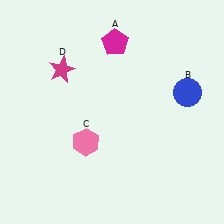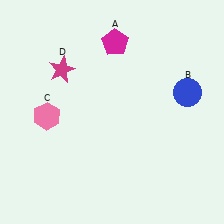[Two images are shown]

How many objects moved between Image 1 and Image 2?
1 object moved between the two images.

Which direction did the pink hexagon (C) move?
The pink hexagon (C) moved left.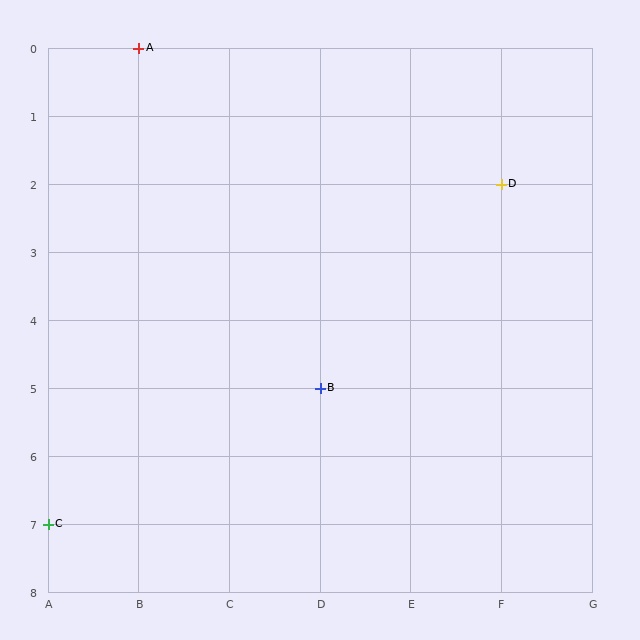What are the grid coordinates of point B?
Point B is at grid coordinates (D, 5).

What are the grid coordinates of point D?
Point D is at grid coordinates (F, 2).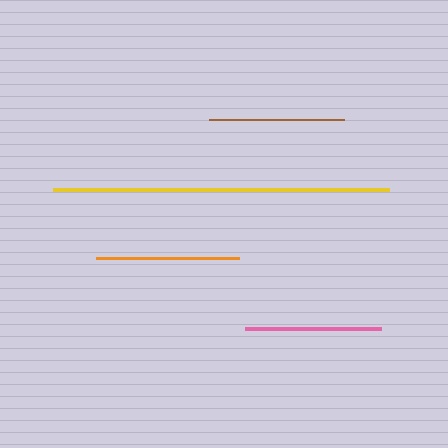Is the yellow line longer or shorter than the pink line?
The yellow line is longer than the pink line.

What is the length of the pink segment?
The pink segment is approximately 136 pixels long.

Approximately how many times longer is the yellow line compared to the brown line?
The yellow line is approximately 2.5 times the length of the brown line.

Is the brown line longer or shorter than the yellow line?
The yellow line is longer than the brown line.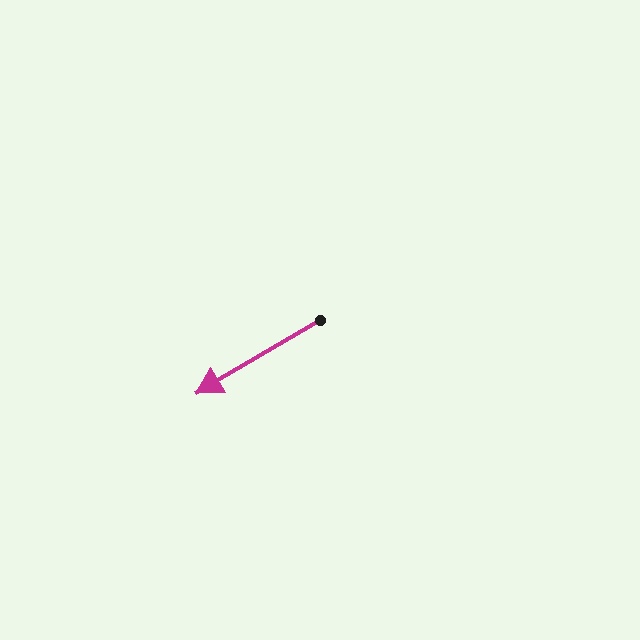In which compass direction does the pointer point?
Southwest.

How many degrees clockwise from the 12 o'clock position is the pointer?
Approximately 240 degrees.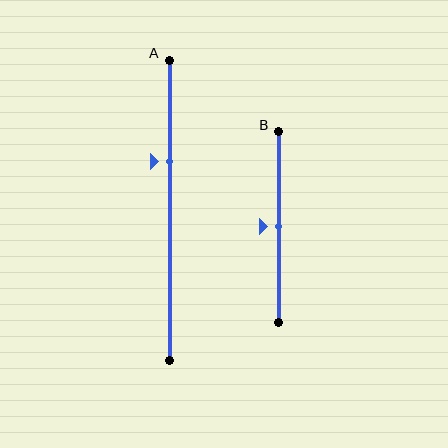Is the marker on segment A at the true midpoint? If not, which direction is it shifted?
No, the marker on segment A is shifted upward by about 16% of the segment length.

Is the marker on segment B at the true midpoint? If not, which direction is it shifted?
Yes, the marker on segment B is at the true midpoint.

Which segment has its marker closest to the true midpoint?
Segment B has its marker closest to the true midpoint.